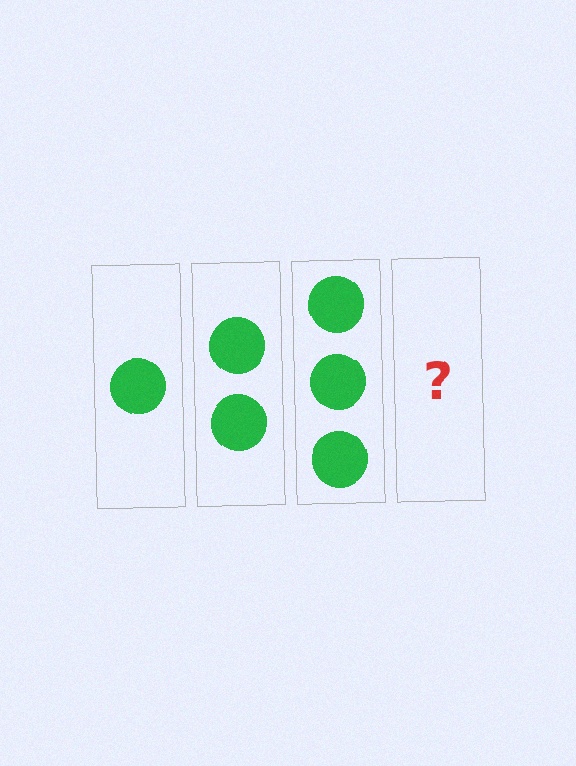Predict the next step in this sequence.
The next step is 4 circles.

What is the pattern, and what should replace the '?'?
The pattern is that each step adds one more circle. The '?' should be 4 circles.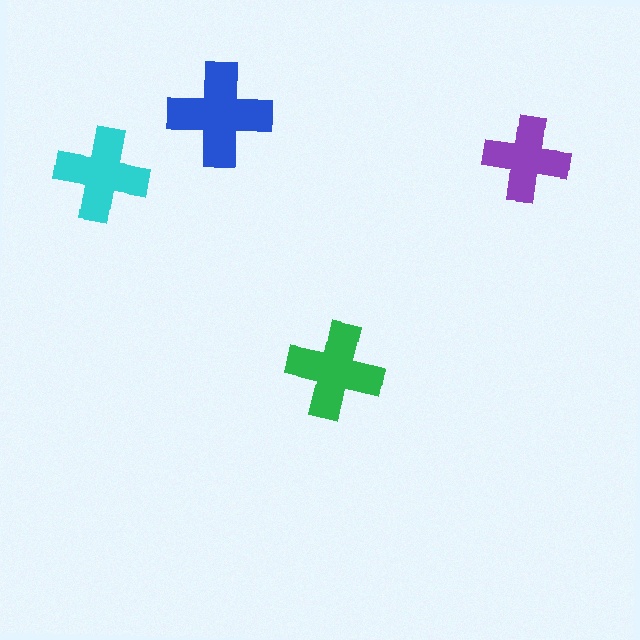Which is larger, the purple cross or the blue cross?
The blue one.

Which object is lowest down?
The green cross is bottommost.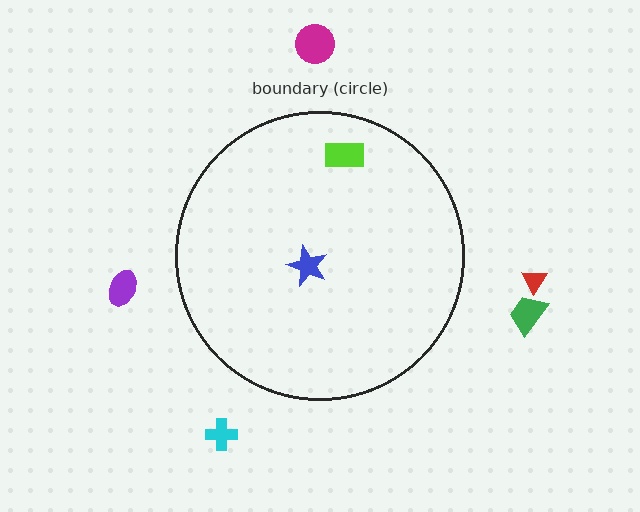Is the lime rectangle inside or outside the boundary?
Inside.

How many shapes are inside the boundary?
2 inside, 5 outside.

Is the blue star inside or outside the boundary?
Inside.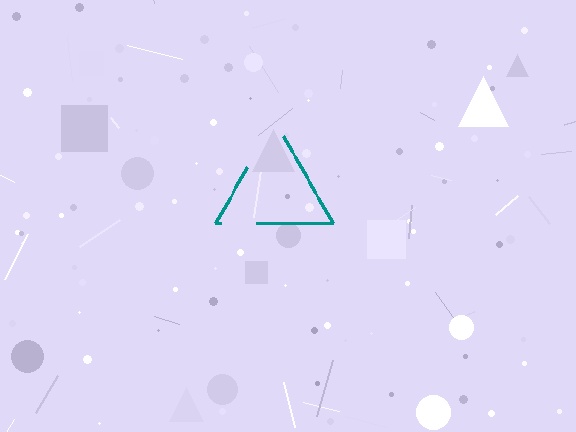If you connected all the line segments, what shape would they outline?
They would outline a triangle.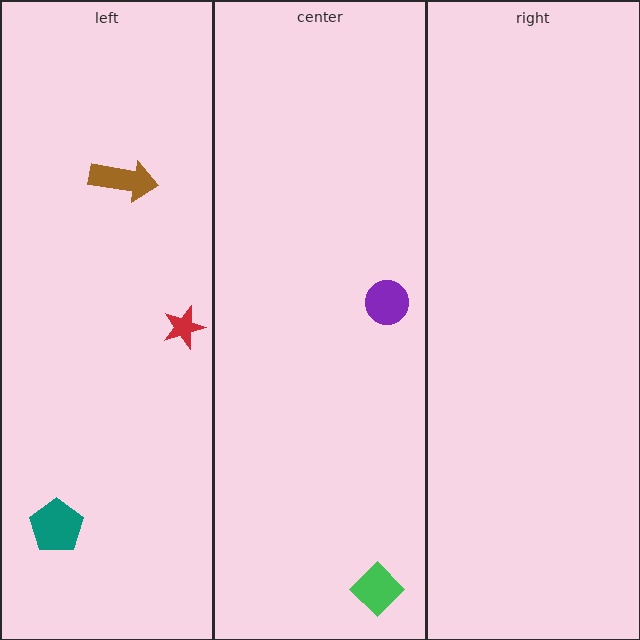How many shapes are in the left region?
3.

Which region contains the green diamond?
The center region.